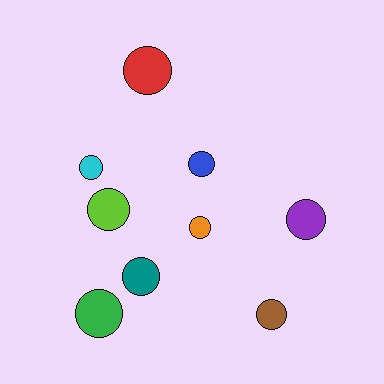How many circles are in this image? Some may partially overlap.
There are 9 circles.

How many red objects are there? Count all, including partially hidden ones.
There is 1 red object.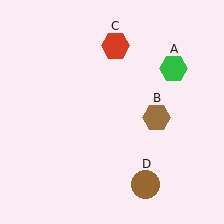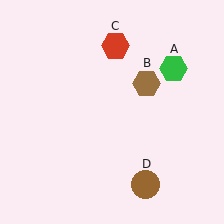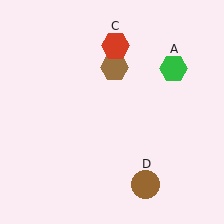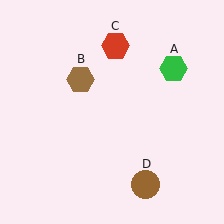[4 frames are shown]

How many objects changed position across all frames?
1 object changed position: brown hexagon (object B).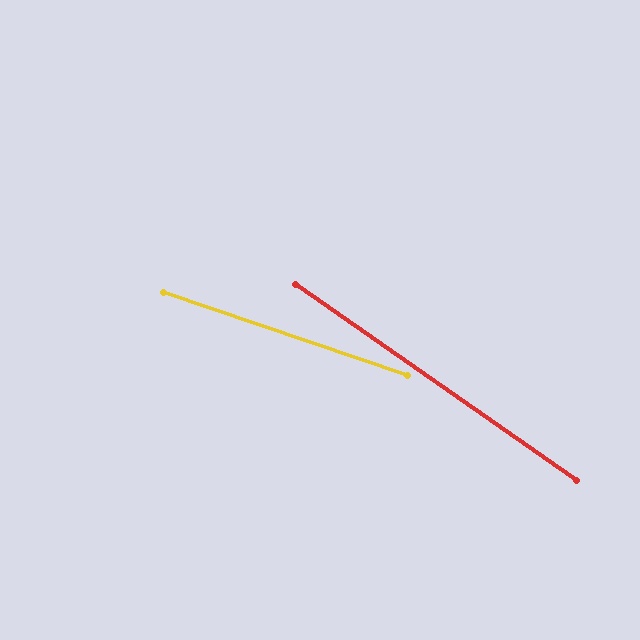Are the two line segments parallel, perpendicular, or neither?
Neither parallel nor perpendicular — they differ by about 16°.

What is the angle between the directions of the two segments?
Approximately 16 degrees.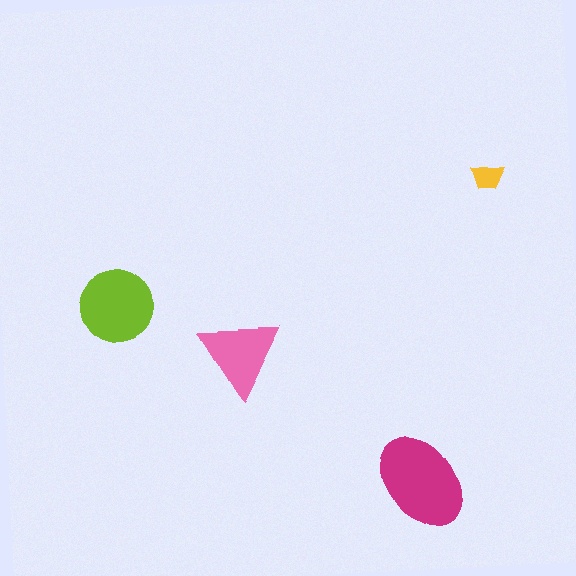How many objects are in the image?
There are 4 objects in the image.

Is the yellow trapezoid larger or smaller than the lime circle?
Smaller.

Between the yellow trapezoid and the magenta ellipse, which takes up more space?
The magenta ellipse.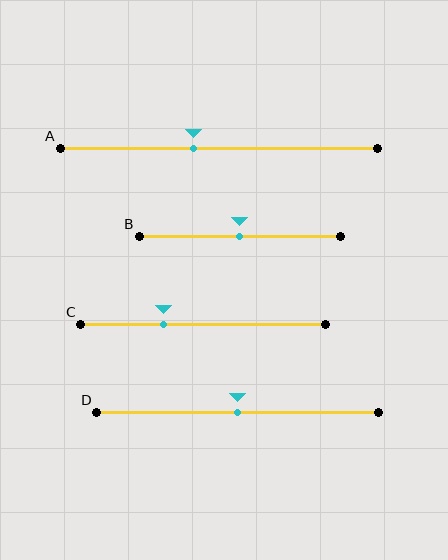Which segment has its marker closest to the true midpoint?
Segment B has its marker closest to the true midpoint.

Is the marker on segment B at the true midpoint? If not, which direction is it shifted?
Yes, the marker on segment B is at the true midpoint.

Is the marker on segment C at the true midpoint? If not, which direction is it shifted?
No, the marker on segment C is shifted to the left by about 16% of the segment length.